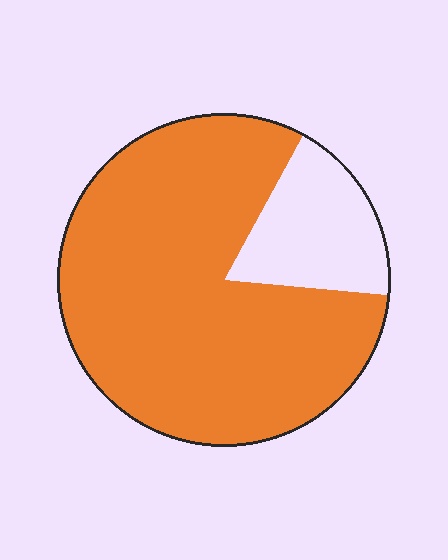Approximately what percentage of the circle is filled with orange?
Approximately 80%.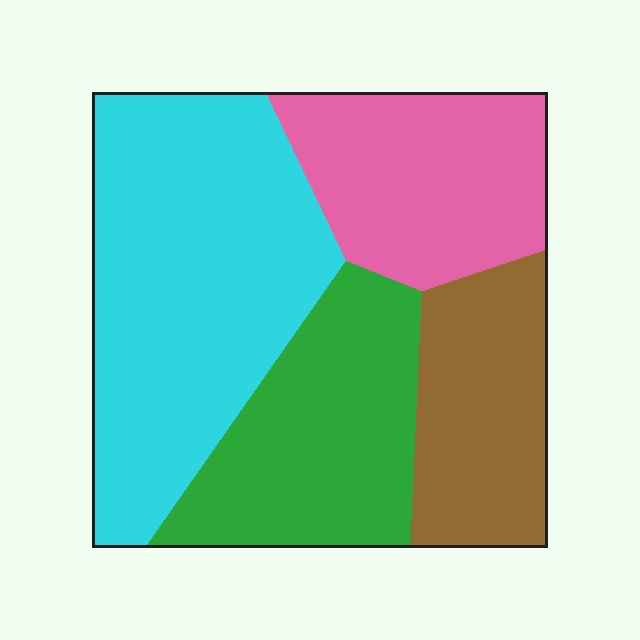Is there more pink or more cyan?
Cyan.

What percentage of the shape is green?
Green covers 23% of the shape.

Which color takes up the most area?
Cyan, at roughly 40%.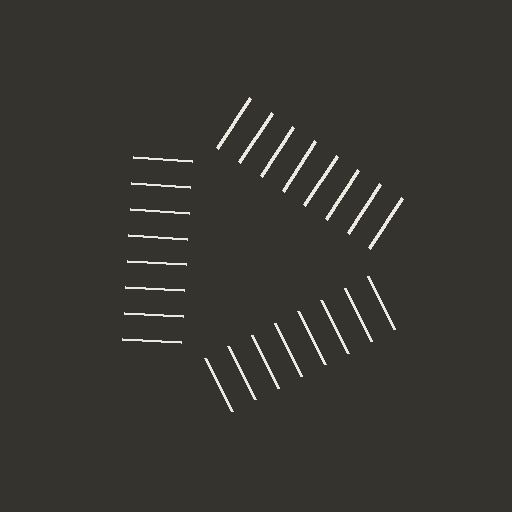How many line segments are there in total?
24 — 8 along each of the 3 edges.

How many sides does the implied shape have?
3 sides — the line-ends trace a triangle.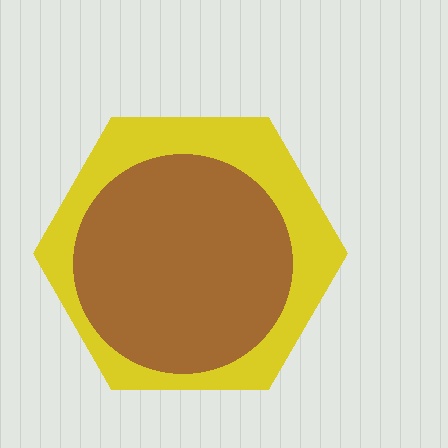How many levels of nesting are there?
2.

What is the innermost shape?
The brown circle.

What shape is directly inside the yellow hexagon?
The brown circle.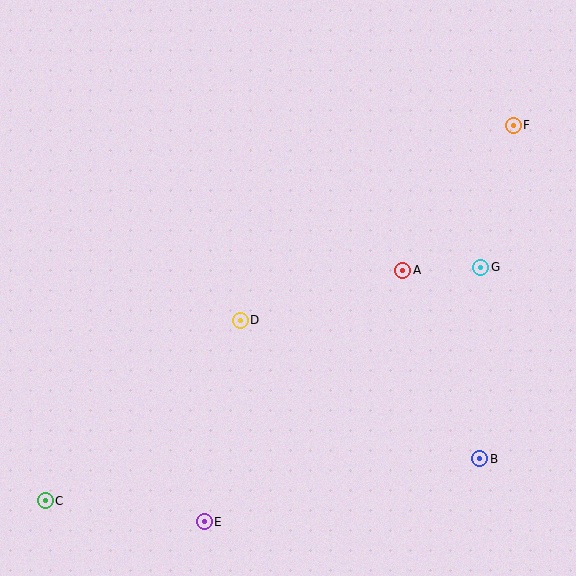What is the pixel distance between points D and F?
The distance between D and F is 336 pixels.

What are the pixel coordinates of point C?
Point C is at (45, 501).